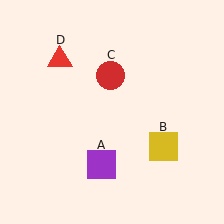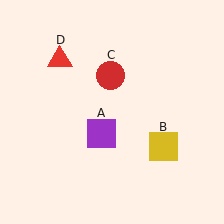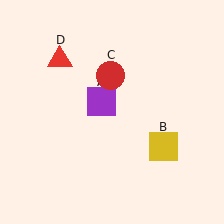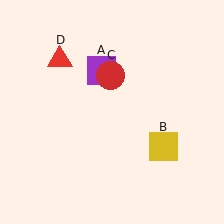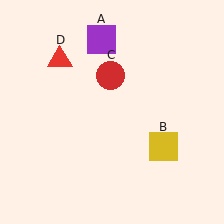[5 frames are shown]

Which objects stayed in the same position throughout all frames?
Yellow square (object B) and red circle (object C) and red triangle (object D) remained stationary.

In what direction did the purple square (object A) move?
The purple square (object A) moved up.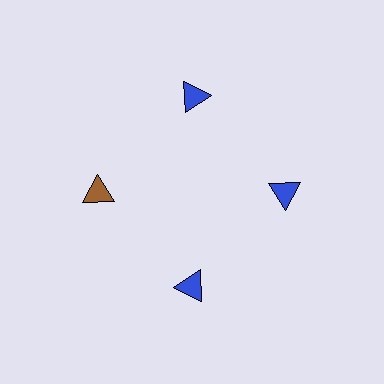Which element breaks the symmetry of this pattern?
The brown triangle at roughly the 9 o'clock position breaks the symmetry. All other shapes are blue triangles.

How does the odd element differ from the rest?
It has a different color: brown instead of blue.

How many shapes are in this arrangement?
There are 4 shapes arranged in a ring pattern.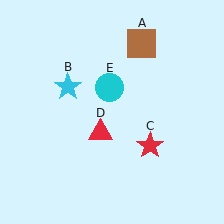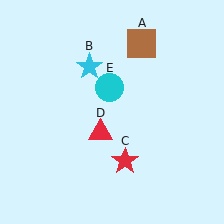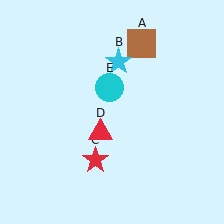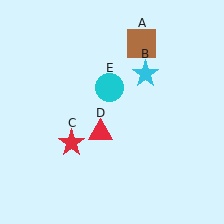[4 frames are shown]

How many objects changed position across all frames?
2 objects changed position: cyan star (object B), red star (object C).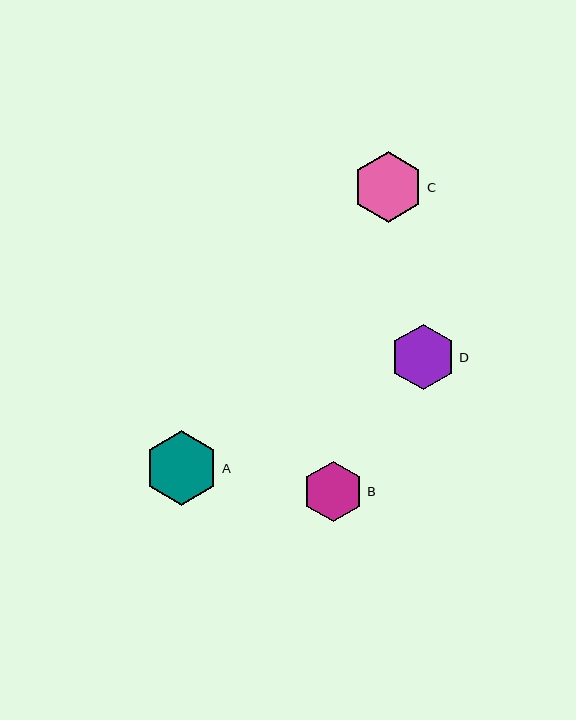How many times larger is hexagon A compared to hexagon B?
Hexagon A is approximately 1.2 times the size of hexagon B.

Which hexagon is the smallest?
Hexagon B is the smallest with a size of approximately 61 pixels.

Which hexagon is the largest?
Hexagon A is the largest with a size of approximately 74 pixels.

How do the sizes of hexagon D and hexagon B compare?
Hexagon D and hexagon B are approximately the same size.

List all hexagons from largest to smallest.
From largest to smallest: A, C, D, B.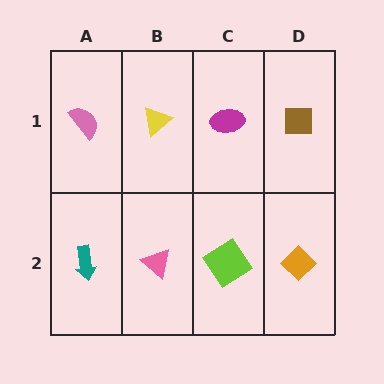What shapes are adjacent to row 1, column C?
A lime diamond (row 2, column C), a yellow triangle (row 1, column B), a brown square (row 1, column D).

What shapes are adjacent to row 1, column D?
An orange diamond (row 2, column D), a magenta ellipse (row 1, column C).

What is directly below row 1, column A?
A teal arrow.